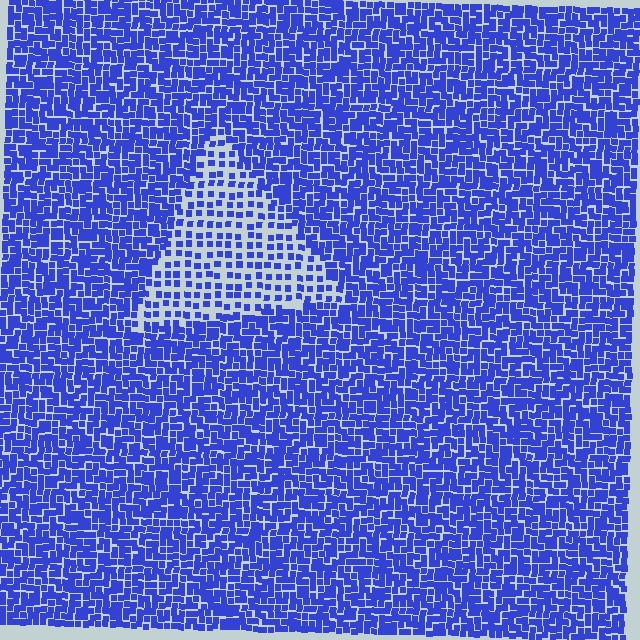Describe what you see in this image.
The image contains small blue elements arranged at two different densities. A triangle-shaped region is visible where the elements are less densely packed than the surrounding area.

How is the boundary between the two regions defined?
The boundary is defined by a change in element density (approximately 2.2x ratio). All elements are the same color, size, and shape.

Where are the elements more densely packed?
The elements are more densely packed outside the triangle boundary.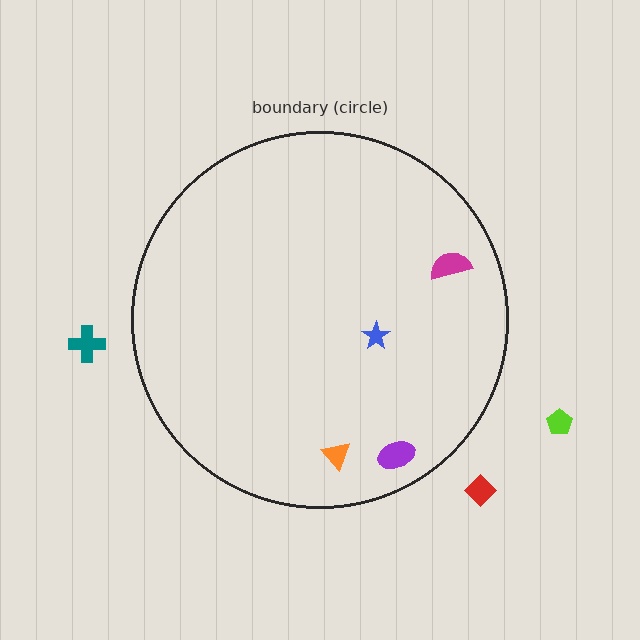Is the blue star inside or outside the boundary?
Inside.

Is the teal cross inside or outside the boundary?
Outside.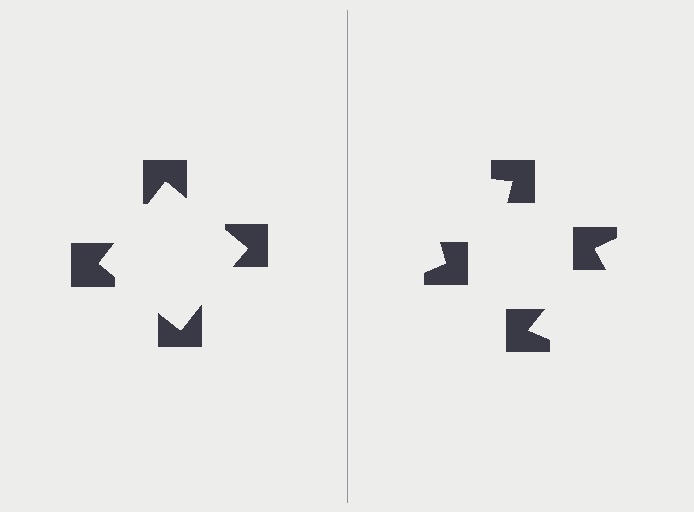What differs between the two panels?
The notched squares are positioned identically on both sides; only the wedge orientations differ. On the left they align to a square; on the right they are misaligned.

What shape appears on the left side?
An illusory square.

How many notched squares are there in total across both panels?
8 — 4 on each side.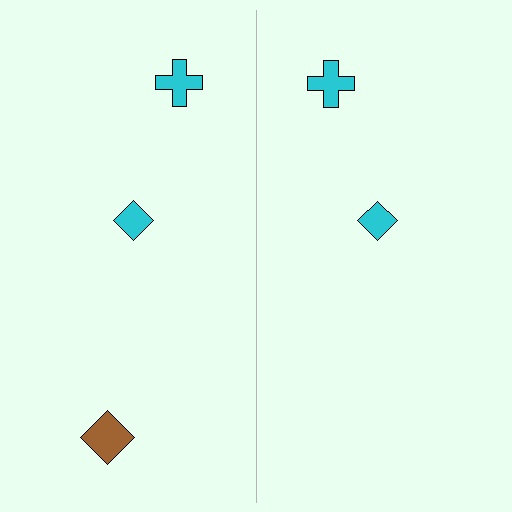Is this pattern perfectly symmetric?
No, the pattern is not perfectly symmetric. A brown diamond is missing from the right side.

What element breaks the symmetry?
A brown diamond is missing from the right side.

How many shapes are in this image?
There are 5 shapes in this image.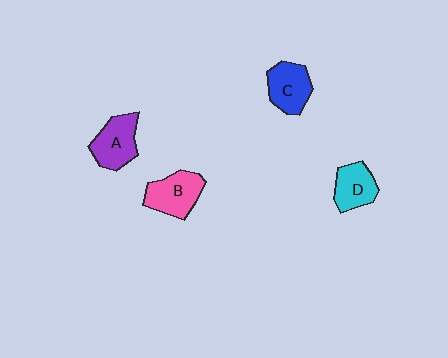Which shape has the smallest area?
Shape D (cyan).